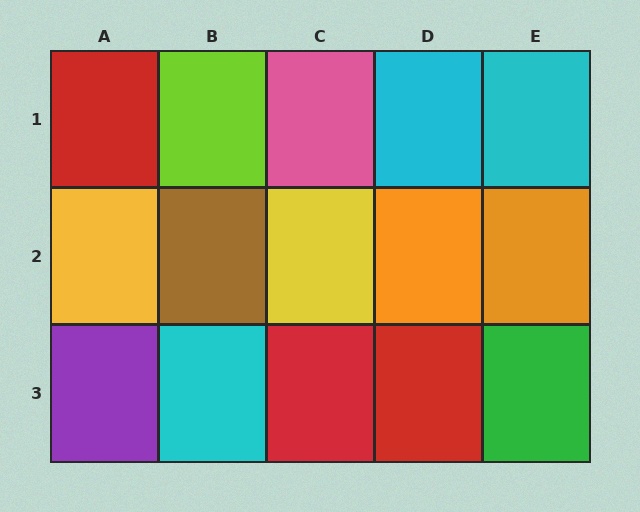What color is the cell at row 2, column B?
Brown.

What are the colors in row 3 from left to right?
Purple, cyan, red, red, green.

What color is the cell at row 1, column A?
Red.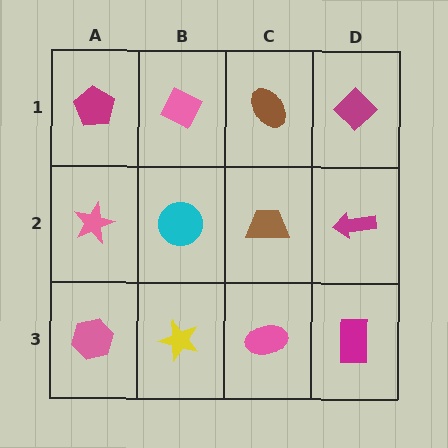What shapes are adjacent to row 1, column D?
A magenta arrow (row 2, column D), a brown ellipse (row 1, column C).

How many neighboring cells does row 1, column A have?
2.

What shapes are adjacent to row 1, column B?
A cyan circle (row 2, column B), a magenta pentagon (row 1, column A), a brown ellipse (row 1, column C).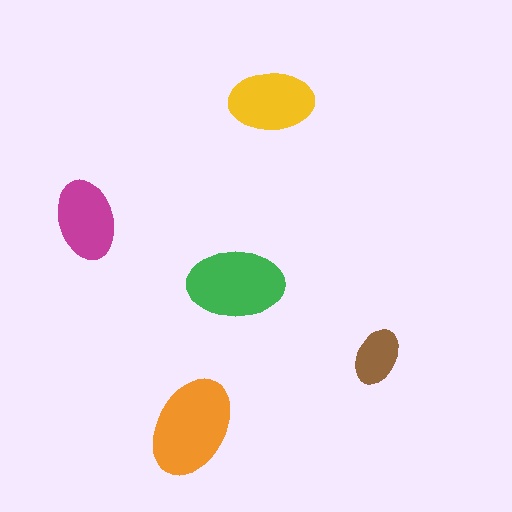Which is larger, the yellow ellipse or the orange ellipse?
The orange one.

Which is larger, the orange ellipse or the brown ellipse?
The orange one.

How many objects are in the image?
There are 5 objects in the image.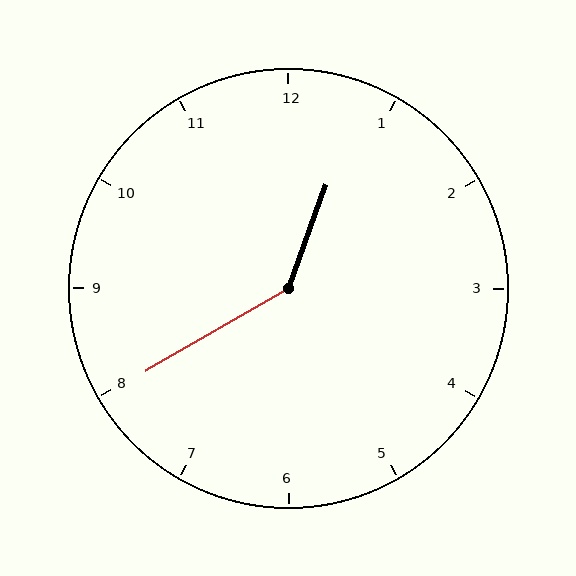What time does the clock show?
12:40.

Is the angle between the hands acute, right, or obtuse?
It is obtuse.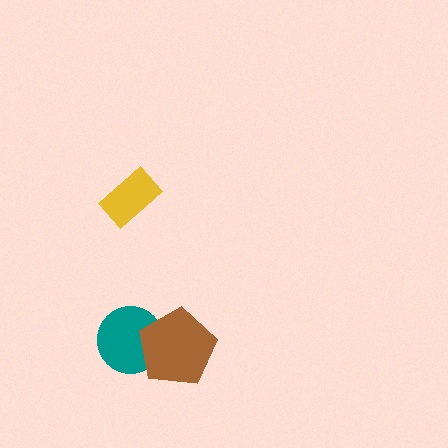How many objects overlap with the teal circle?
1 object overlaps with the teal circle.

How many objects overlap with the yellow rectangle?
0 objects overlap with the yellow rectangle.